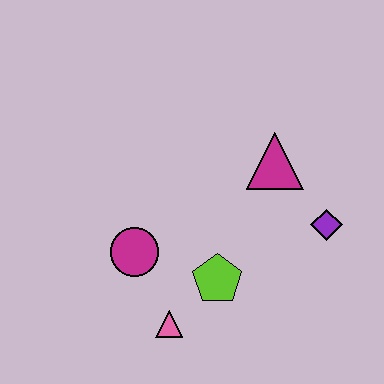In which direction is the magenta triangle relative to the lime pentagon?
The magenta triangle is above the lime pentagon.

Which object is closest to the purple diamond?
The magenta triangle is closest to the purple diamond.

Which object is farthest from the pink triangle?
The magenta triangle is farthest from the pink triangle.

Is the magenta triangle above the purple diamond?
Yes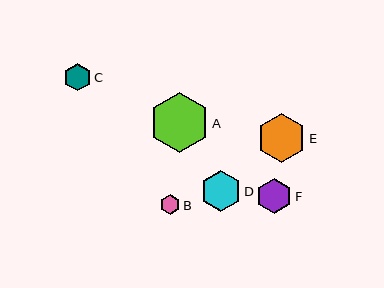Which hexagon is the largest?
Hexagon A is the largest with a size of approximately 60 pixels.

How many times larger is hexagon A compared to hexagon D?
Hexagon A is approximately 1.5 times the size of hexagon D.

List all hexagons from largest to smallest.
From largest to smallest: A, E, D, F, C, B.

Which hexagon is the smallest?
Hexagon B is the smallest with a size of approximately 20 pixels.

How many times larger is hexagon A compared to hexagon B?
Hexagon A is approximately 2.9 times the size of hexagon B.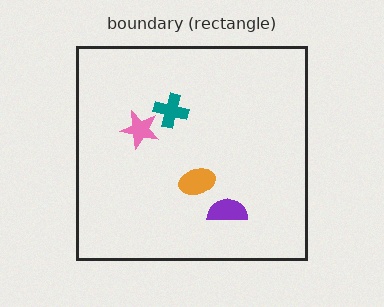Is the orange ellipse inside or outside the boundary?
Inside.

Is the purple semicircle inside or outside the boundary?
Inside.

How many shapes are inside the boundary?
4 inside, 0 outside.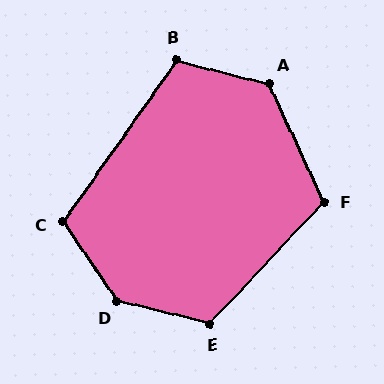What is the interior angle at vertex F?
Approximately 112 degrees (obtuse).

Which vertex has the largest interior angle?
D, at approximately 138 degrees.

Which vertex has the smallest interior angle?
C, at approximately 111 degrees.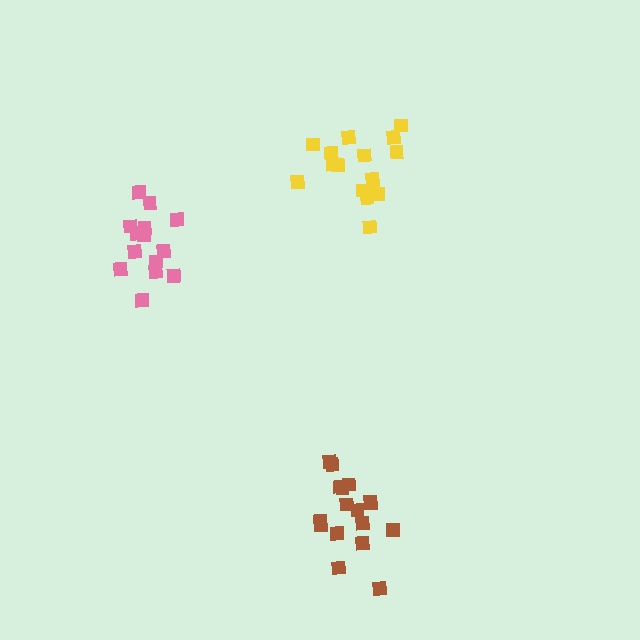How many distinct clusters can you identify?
There are 3 distinct clusters.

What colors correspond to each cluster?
The clusters are colored: yellow, brown, pink.